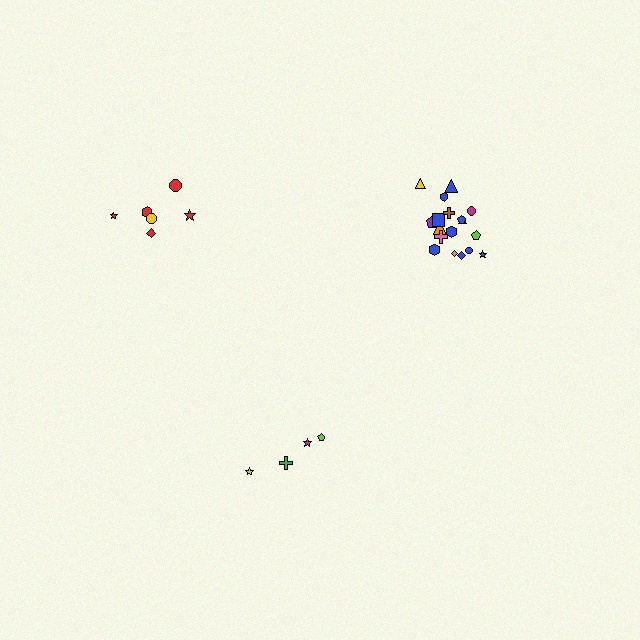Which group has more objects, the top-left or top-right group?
The top-right group.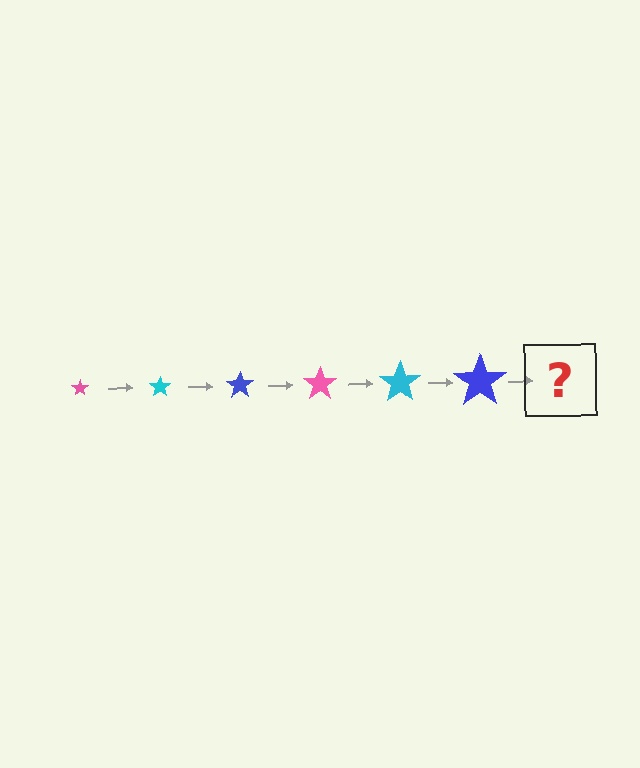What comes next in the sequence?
The next element should be a pink star, larger than the previous one.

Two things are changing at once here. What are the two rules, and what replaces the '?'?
The two rules are that the star grows larger each step and the color cycles through pink, cyan, and blue. The '?' should be a pink star, larger than the previous one.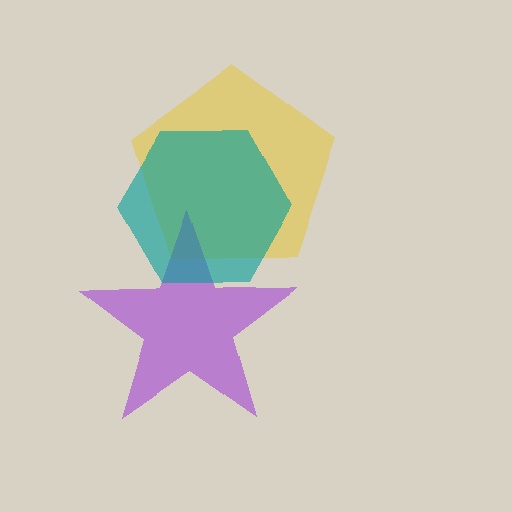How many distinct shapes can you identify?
There are 3 distinct shapes: a yellow pentagon, a purple star, a teal hexagon.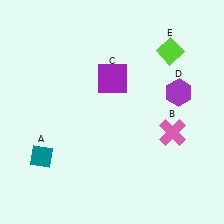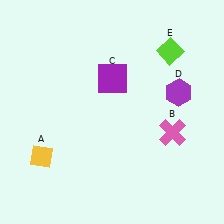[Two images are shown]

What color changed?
The diamond (A) changed from teal in Image 1 to yellow in Image 2.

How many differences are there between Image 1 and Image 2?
There is 1 difference between the two images.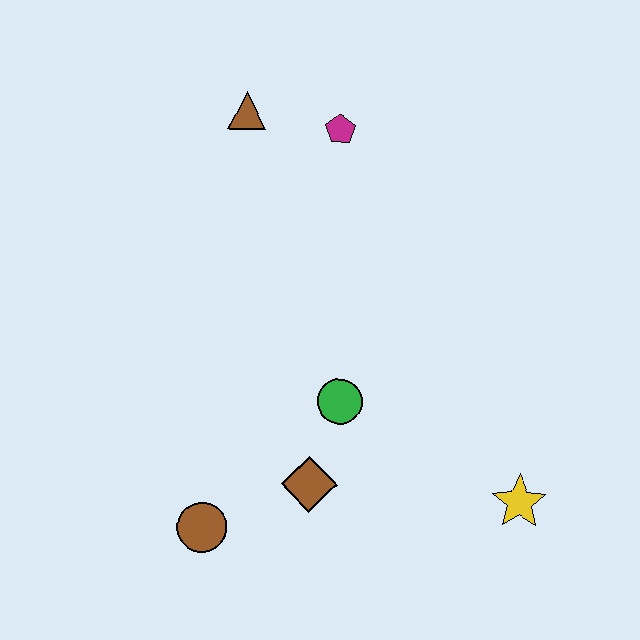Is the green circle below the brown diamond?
No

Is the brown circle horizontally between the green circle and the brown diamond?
No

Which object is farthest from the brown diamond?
The brown triangle is farthest from the brown diamond.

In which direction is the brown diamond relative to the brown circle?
The brown diamond is to the right of the brown circle.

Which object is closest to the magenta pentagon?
The brown triangle is closest to the magenta pentagon.